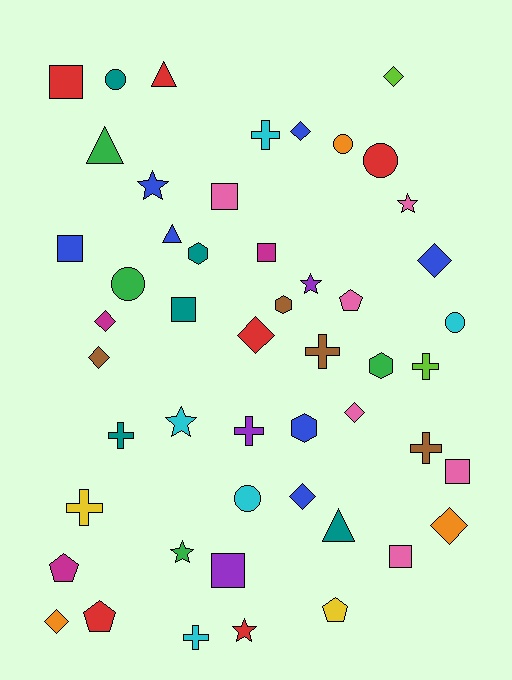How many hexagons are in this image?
There are 4 hexagons.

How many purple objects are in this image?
There are 3 purple objects.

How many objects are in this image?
There are 50 objects.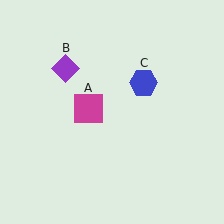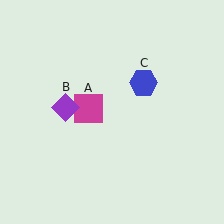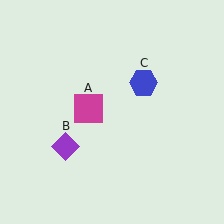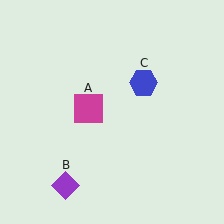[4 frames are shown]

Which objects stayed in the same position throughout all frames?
Magenta square (object A) and blue hexagon (object C) remained stationary.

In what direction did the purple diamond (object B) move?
The purple diamond (object B) moved down.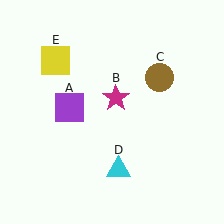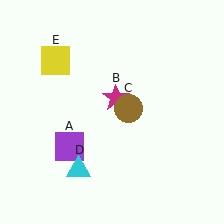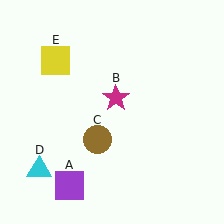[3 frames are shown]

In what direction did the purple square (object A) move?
The purple square (object A) moved down.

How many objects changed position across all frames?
3 objects changed position: purple square (object A), brown circle (object C), cyan triangle (object D).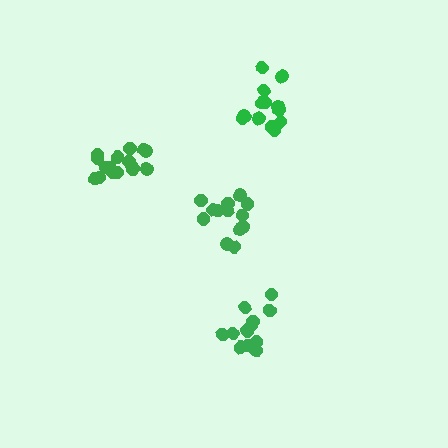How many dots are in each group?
Group 1: 16 dots, Group 2: 14 dots, Group 3: 12 dots, Group 4: 13 dots (55 total).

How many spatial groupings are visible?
There are 4 spatial groupings.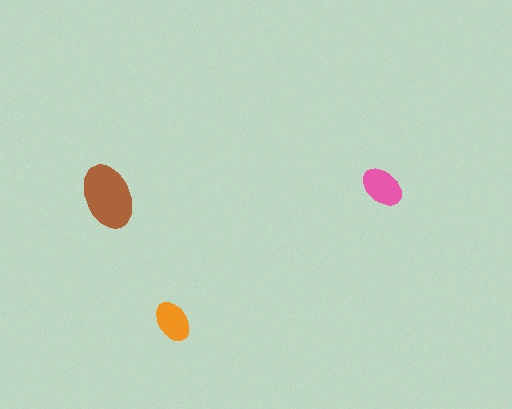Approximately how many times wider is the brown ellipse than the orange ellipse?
About 1.5 times wider.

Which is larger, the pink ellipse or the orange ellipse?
The pink one.